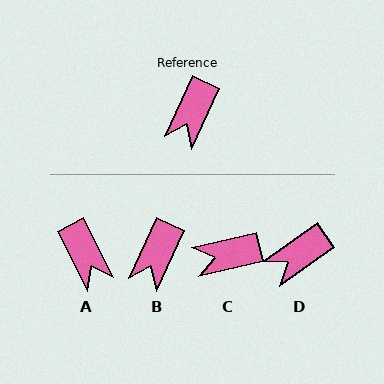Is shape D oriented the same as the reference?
No, it is off by about 30 degrees.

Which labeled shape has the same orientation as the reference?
B.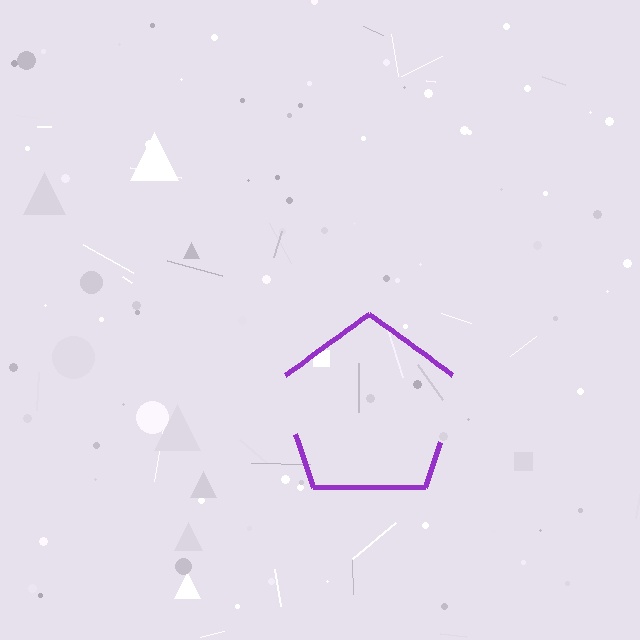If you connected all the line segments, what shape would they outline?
They would outline a pentagon.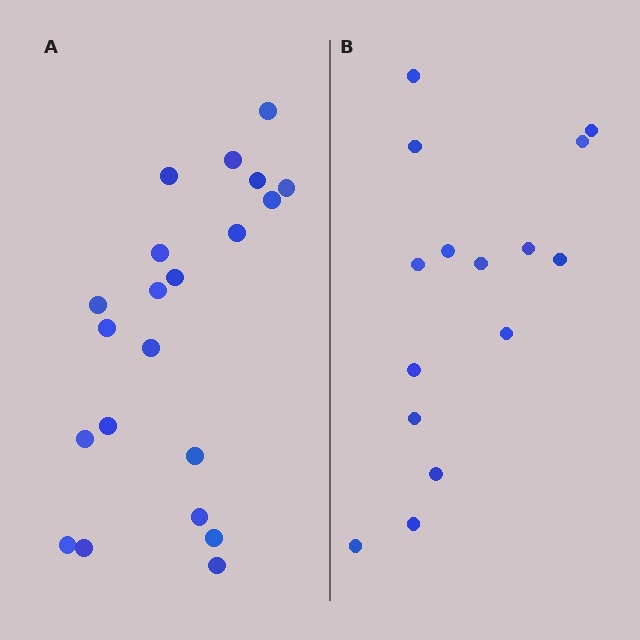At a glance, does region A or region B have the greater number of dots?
Region A (the left region) has more dots.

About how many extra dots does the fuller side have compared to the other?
Region A has about 6 more dots than region B.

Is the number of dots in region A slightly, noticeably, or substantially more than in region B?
Region A has noticeably more, but not dramatically so. The ratio is roughly 1.4 to 1.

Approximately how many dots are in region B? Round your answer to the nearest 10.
About 20 dots. (The exact count is 15, which rounds to 20.)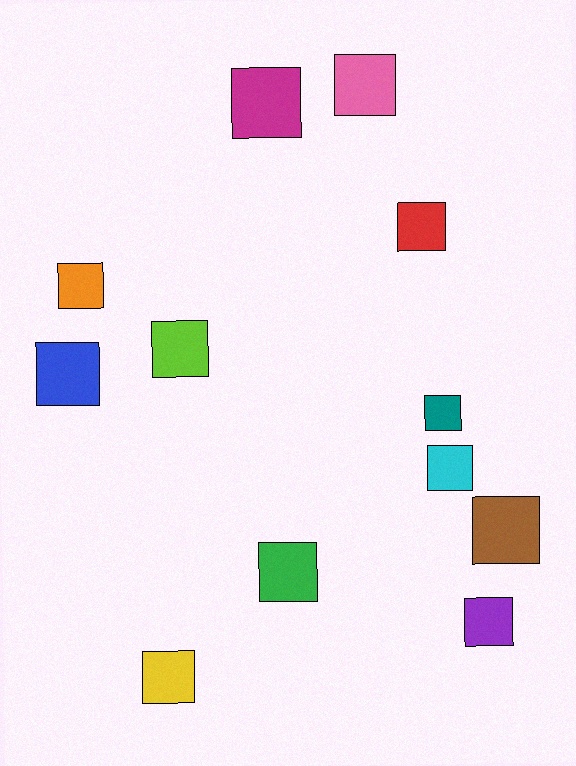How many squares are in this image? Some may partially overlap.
There are 12 squares.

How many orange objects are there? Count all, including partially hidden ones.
There is 1 orange object.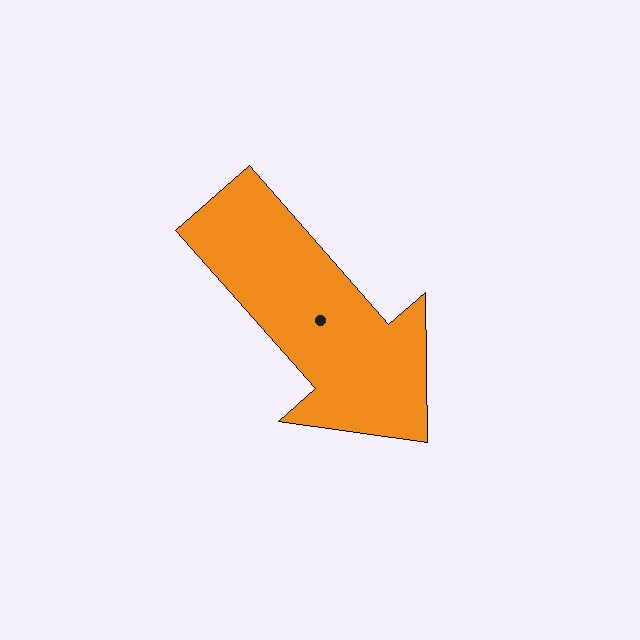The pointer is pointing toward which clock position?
Roughly 5 o'clock.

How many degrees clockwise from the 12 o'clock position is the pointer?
Approximately 139 degrees.